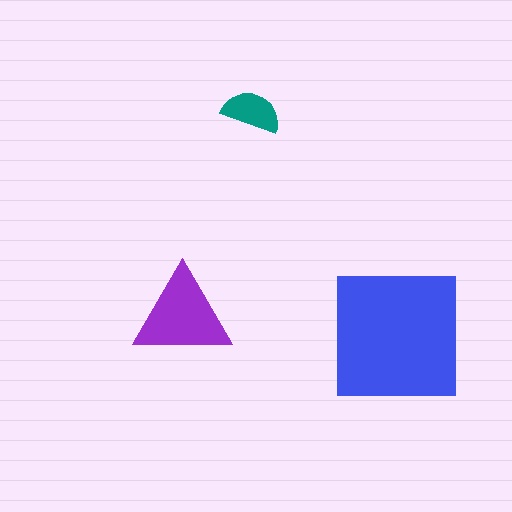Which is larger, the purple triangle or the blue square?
The blue square.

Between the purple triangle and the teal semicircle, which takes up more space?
The purple triangle.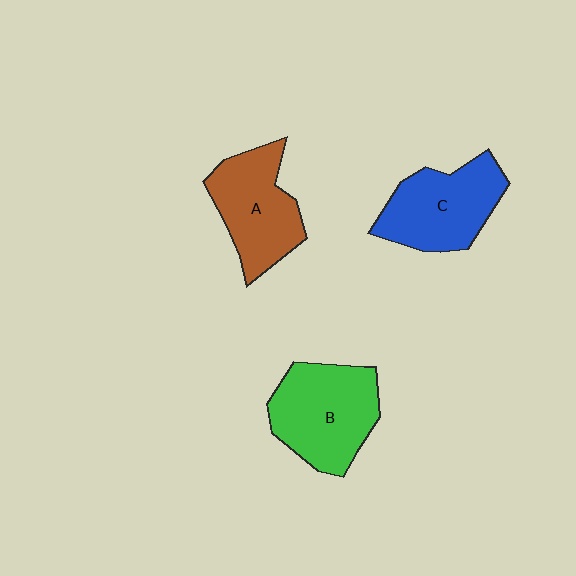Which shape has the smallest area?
Shape A (brown).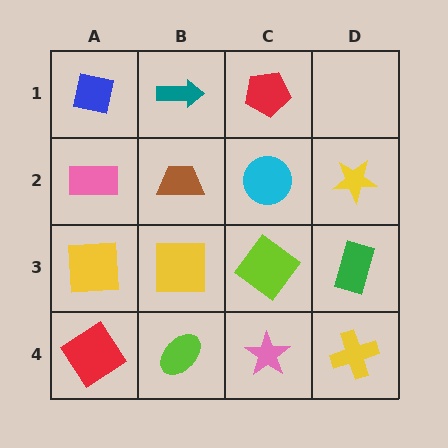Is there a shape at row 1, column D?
No, that cell is empty.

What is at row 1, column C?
A red pentagon.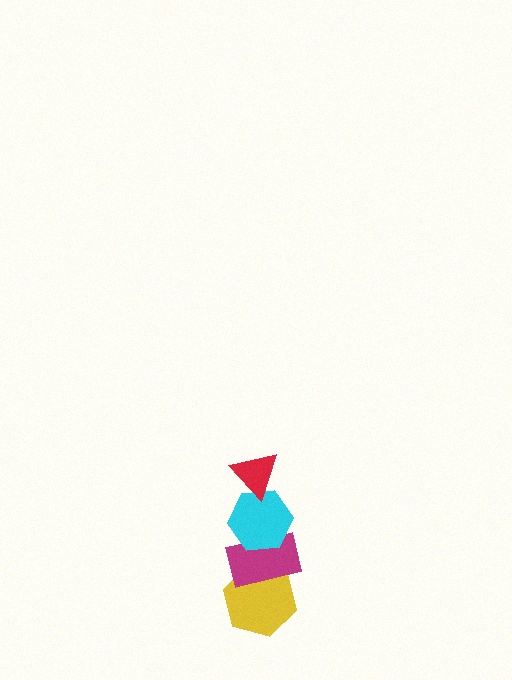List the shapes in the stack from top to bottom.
From top to bottom: the red triangle, the cyan hexagon, the magenta rectangle, the yellow hexagon.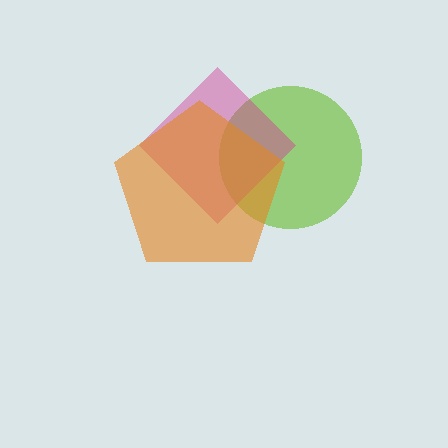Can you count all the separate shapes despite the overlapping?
Yes, there are 3 separate shapes.